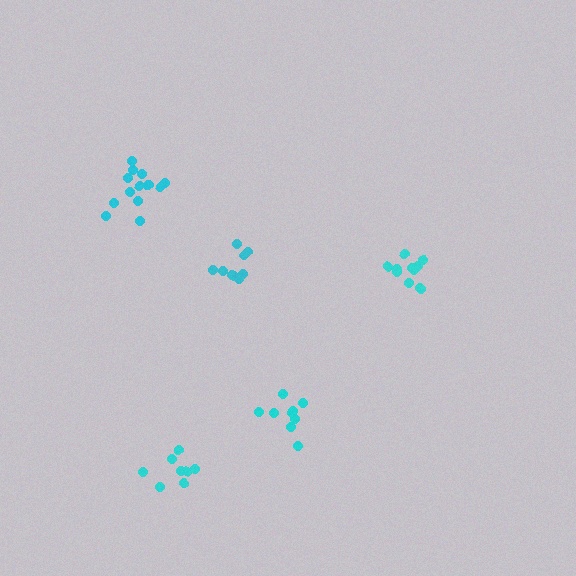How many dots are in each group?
Group 1: 8 dots, Group 2: 11 dots, Group 3: 9 dots, Group 4: 9 dots, Group 5: 14 dots (51 total).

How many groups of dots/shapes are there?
There are 5 groups.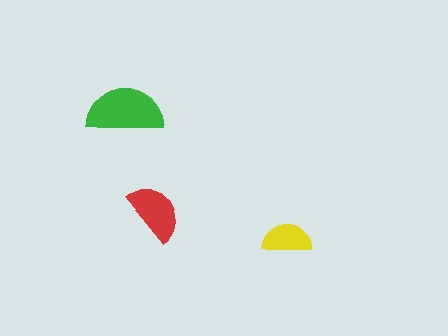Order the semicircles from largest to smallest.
the green one, the red one, the yellow one.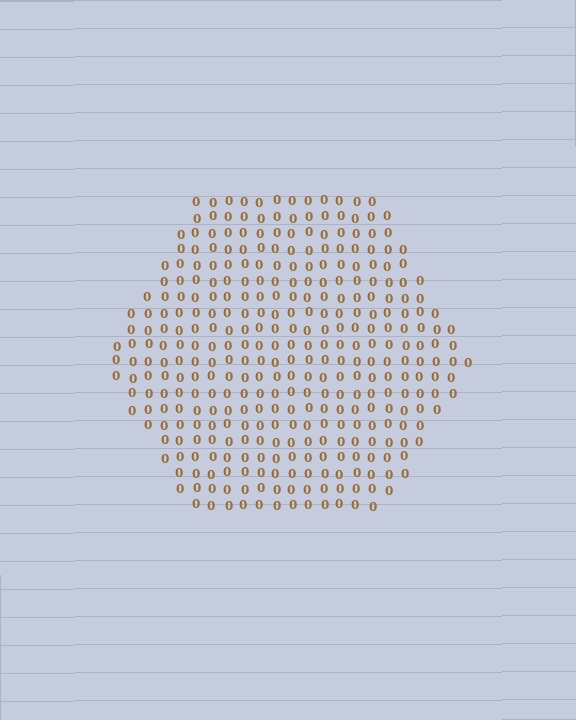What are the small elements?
The small elements are digit 0's.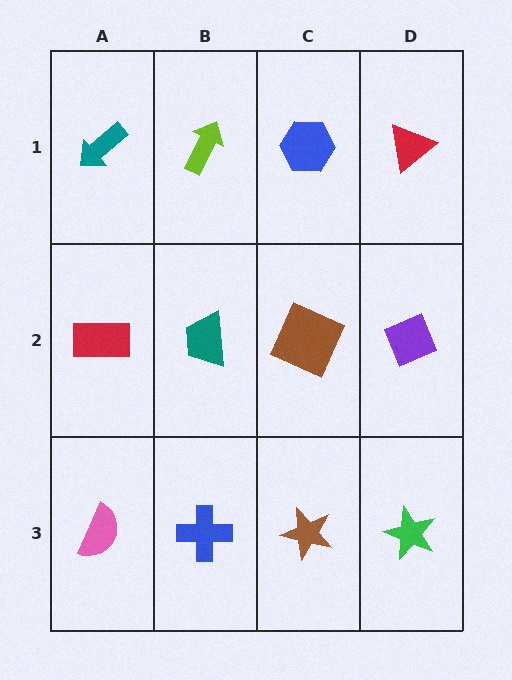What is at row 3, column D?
A green star.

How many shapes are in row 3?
4 shapes.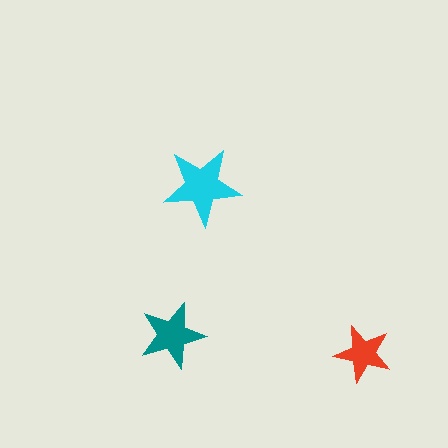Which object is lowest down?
The red star is bottommost.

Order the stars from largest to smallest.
the cyan one, the teal one, the red one.